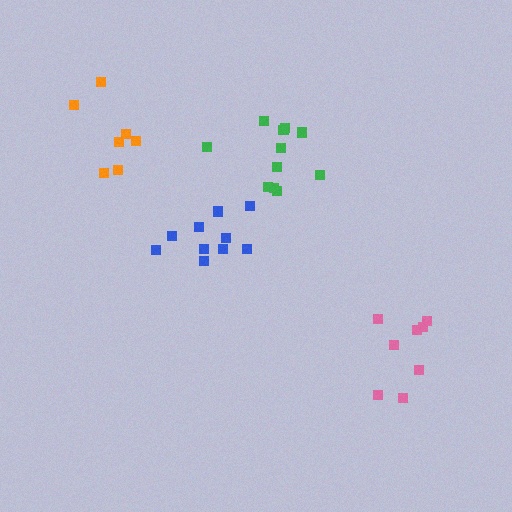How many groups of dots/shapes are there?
There are 4 groups.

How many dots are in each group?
Group 1: 7 dots, Group 2: 8 dots, Group 3: 10 dots, Group 4: 11 dots (36 total).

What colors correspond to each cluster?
The clusters are colored: orange, pink, blue, green.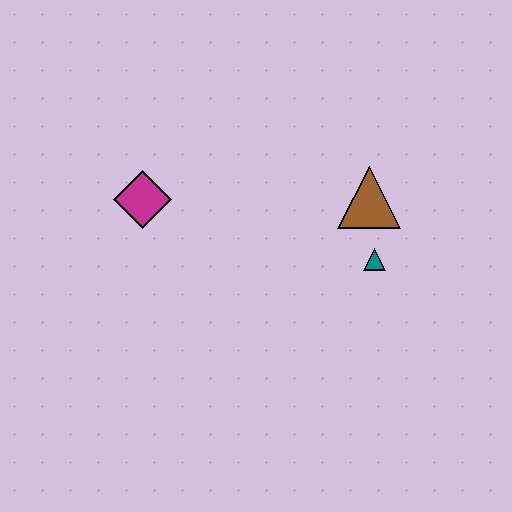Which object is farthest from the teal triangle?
The magenta diamond is farthest from the teal triangle.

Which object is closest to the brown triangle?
The teal triangle is closest to the brown triangle.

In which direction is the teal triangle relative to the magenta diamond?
The teal triangle is to the right of the magenta diamond.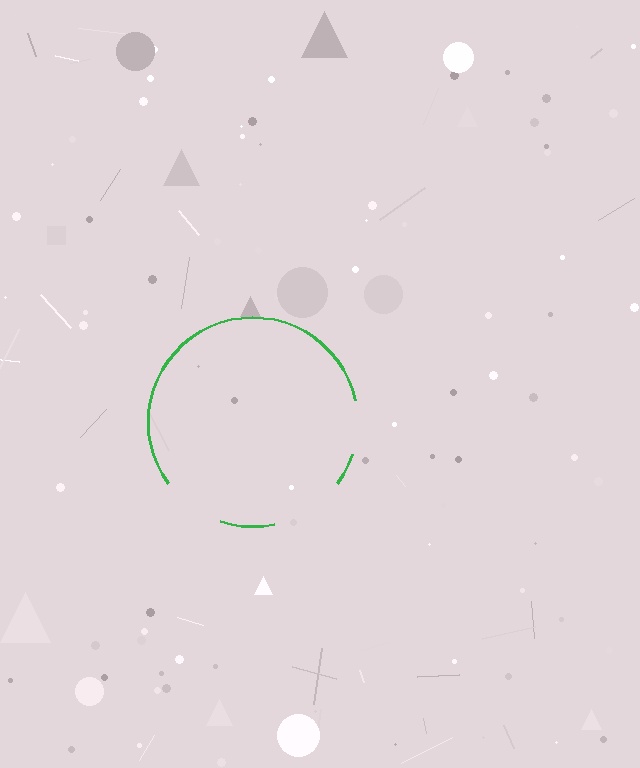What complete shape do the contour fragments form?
The contour fragments form a circle.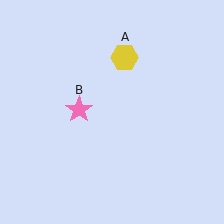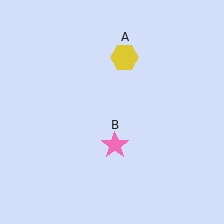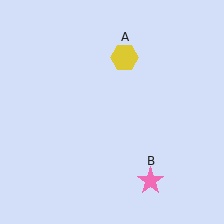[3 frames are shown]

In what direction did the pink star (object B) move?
The pink star (object B) moved down and to the right.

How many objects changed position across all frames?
1 object changed position: pink star (object B).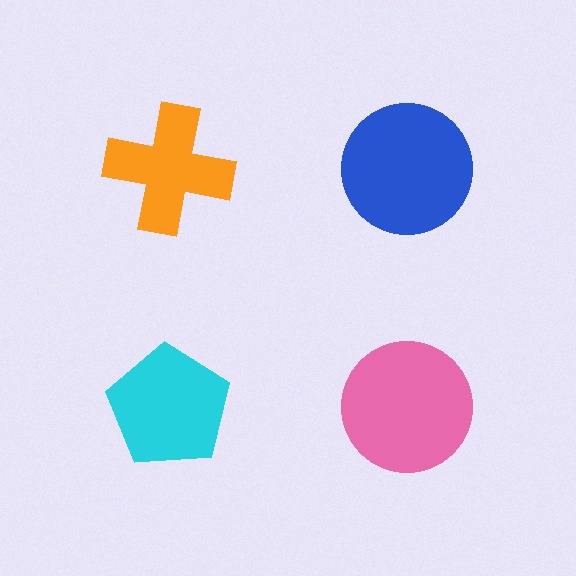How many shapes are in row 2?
2 shapes.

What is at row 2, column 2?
A pink circle.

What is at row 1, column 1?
An orange cross.